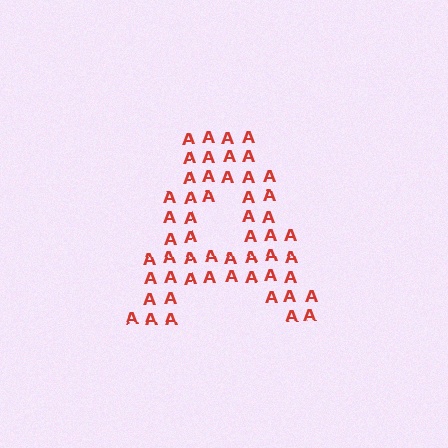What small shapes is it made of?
It is made of small letter A's.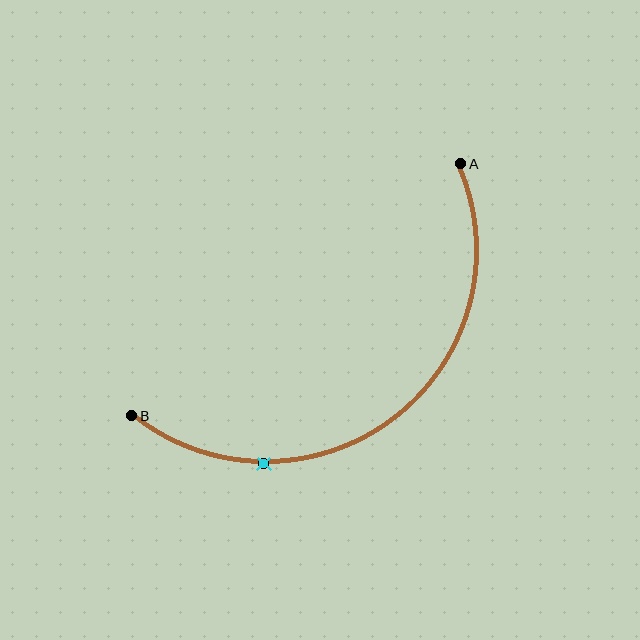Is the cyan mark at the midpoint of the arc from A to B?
No. The cyan mark lies on the arc but is closer to endpoint B. The arc midpoint would be at the point on the curve equidistant along the arc from both A and B.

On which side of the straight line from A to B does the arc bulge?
The arc bulges below and to the right of the straight line connecting A and B.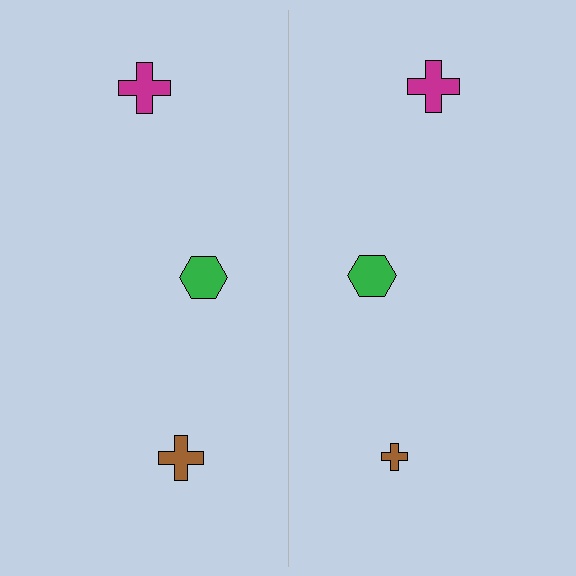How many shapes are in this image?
There are 6 shapes in this image.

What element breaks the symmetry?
The brown cross on the right side has a different size than its mirror counterpart.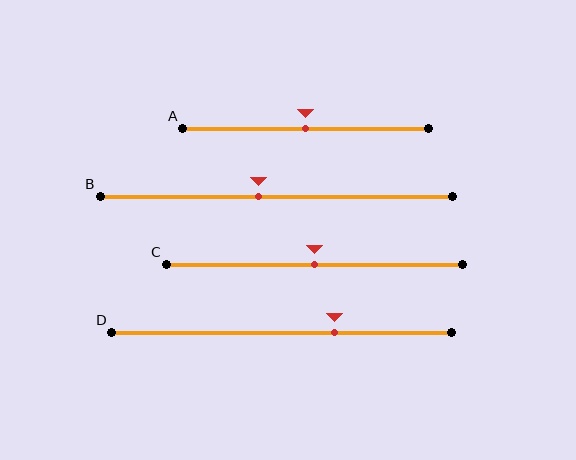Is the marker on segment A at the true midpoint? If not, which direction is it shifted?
Yes, the marker on segment A is at the true midpoint.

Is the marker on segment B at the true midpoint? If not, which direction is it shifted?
No, the marker on segment B is shifted to the left by about 5% of the segment length.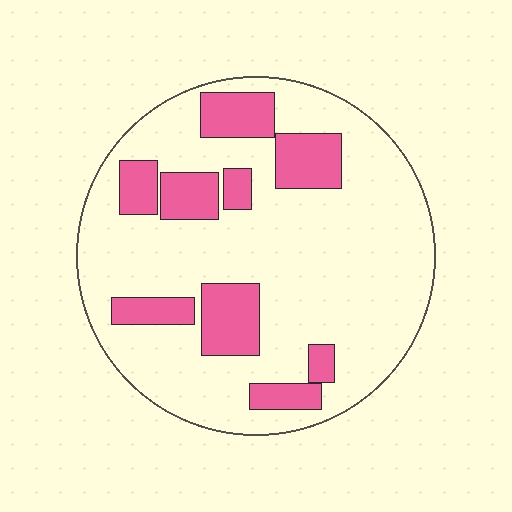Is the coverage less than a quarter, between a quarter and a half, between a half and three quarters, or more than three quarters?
Less than a quarter.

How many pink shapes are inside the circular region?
9.